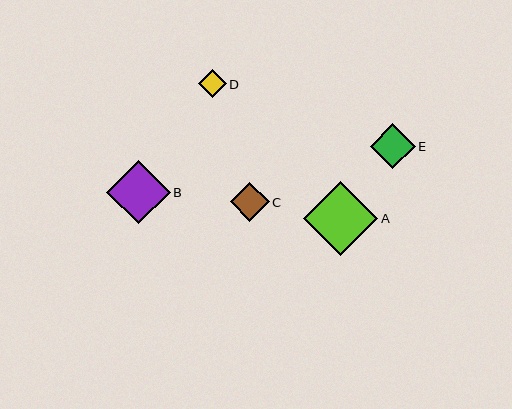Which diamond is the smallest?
Diamond D is the smallest with a size of approximately 28 pixels.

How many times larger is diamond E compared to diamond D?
Diamond E is approximately 1.6 times the size of diamond D.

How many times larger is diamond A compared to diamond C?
Diamond A is approximately 1.9 times the size of diamond C.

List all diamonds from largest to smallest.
From largest to smallest: A, B, E, C, D.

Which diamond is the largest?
Diamond A is the largest with a size of approximately 74 pixels.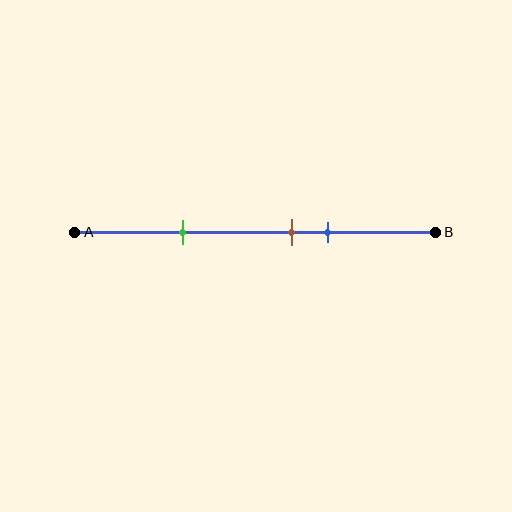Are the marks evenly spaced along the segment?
No, the marks are not evenly spaced.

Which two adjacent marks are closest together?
The brown and blue marks are the closest adjacent pair.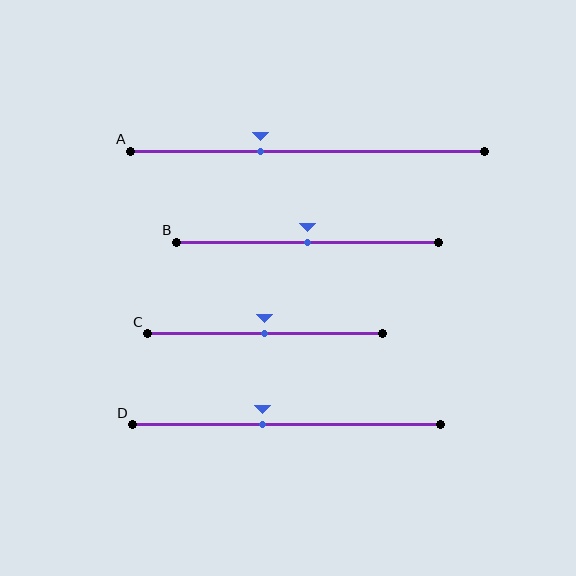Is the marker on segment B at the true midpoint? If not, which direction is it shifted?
Yes, the marker on segment B is at the true midpoint.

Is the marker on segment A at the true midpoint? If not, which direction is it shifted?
No, the marker on segment A is shifted to the left by about 13% of the segment length.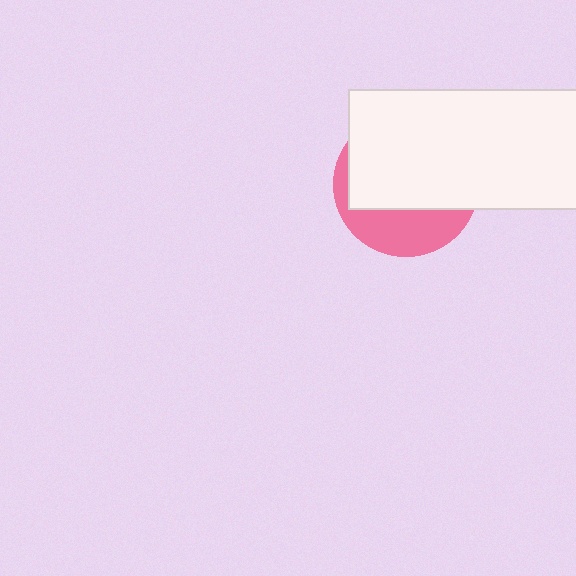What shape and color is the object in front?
The object in front is a white rectangle.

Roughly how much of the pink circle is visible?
A small part of it is visible (roughly 33%).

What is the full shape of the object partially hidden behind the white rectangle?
The partially hidden object is a pink circle.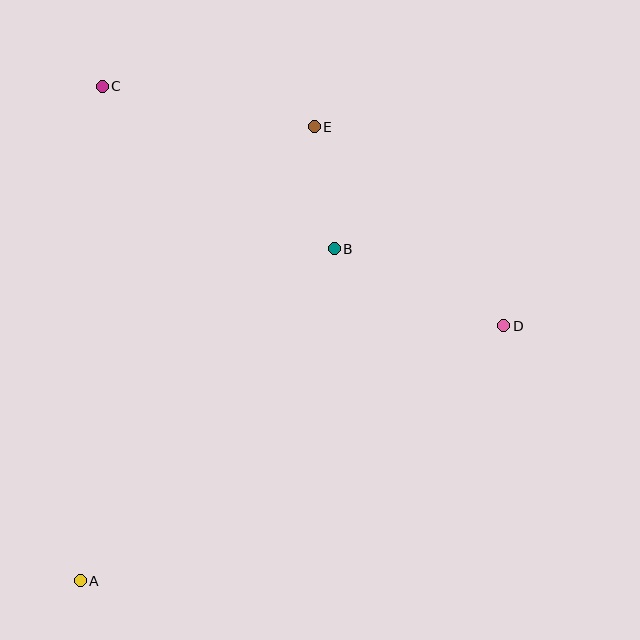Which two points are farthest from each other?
Points A and E are farthest from each other.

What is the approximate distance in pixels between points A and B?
The distance between A and B is approximately 418 pixels.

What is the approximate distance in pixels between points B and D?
The distance between B and D is approximately 186 pixels.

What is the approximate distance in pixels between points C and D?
The distance between C and D is approximately 468 pixels.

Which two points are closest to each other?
Points B and E are closest to each other.